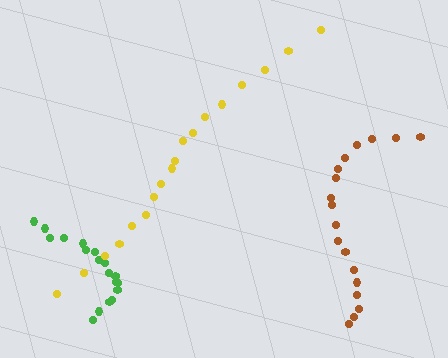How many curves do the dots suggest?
There are 3 distinct paths.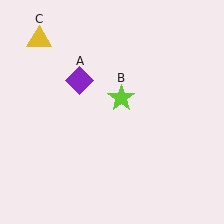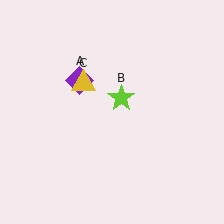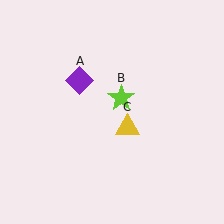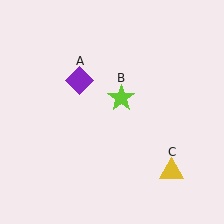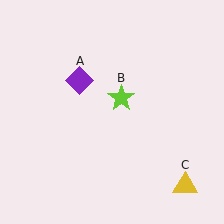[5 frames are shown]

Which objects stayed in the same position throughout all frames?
Purple diamond (object A) and lime star (object B) remained stationary.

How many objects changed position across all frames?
1 object changed position: yellow triangle (object C).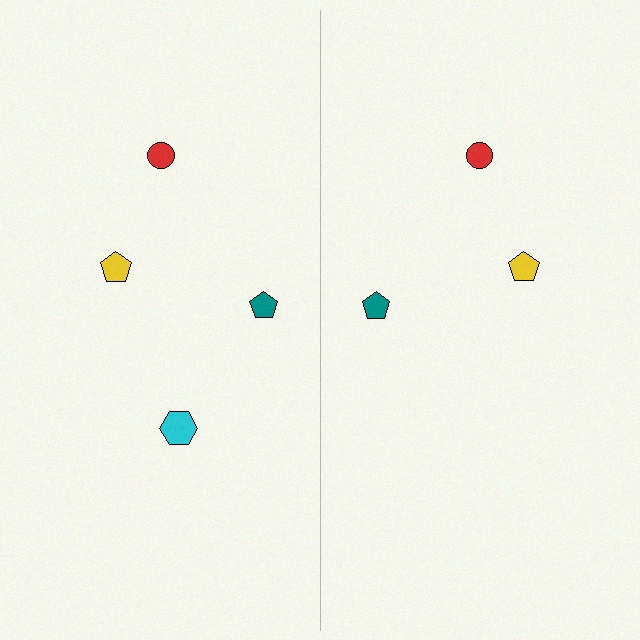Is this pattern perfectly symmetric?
No, the pattern is not perfectly symmetric. A cyan hexagon is missing from the right side.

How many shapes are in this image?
There are 7 shapes in this image.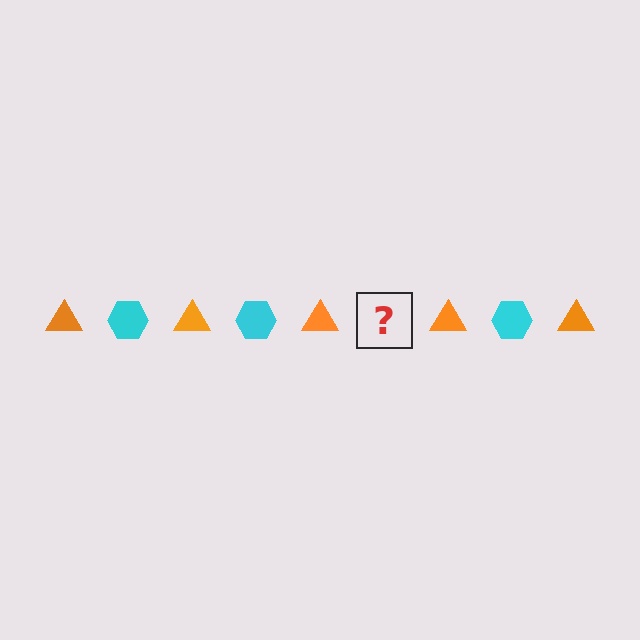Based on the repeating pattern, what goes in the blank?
The blank should be a cyan hexagon.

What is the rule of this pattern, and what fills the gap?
The rule is that the pattern alternates between orange triangle and cyan hexagon. The gap should be filled with a cyan hexagon.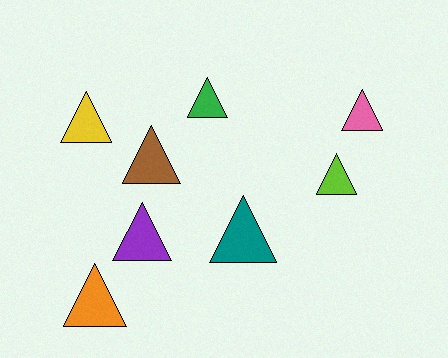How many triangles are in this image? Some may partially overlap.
There are 8 triangles.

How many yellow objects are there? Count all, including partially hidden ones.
There is 1 yellow object.